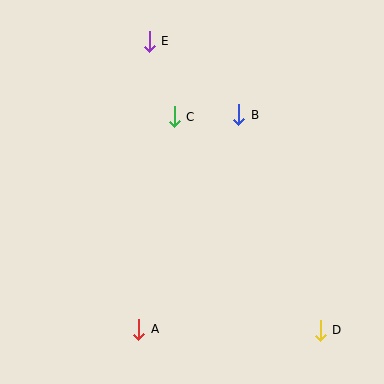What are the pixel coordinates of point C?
Point C is at (174, 117).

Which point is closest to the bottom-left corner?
Point A is closest to the bottom-left corner.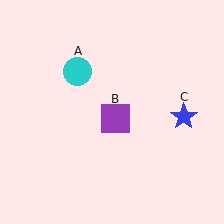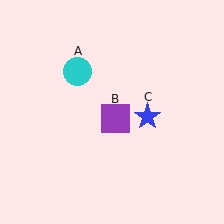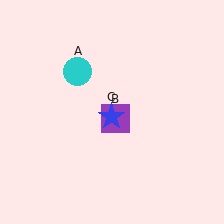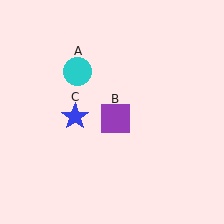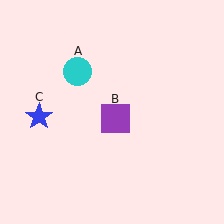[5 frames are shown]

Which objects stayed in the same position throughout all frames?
Cyan circle (object A) and purple square (object B) remained stationary.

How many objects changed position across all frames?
1 object changed position: blue star (object C).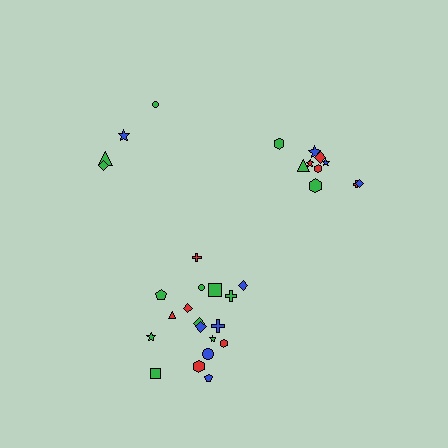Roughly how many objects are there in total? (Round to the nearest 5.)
Roughly 30 objects in total.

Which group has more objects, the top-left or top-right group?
The top-right group.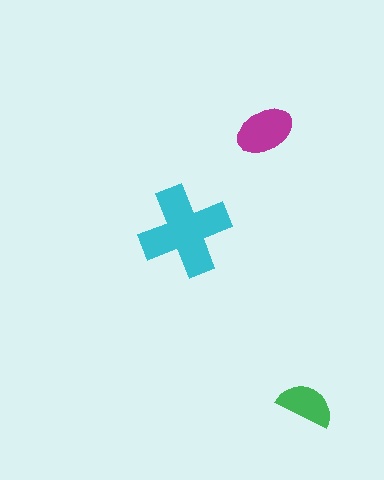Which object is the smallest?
The green semicircle.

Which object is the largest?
The cyan cross.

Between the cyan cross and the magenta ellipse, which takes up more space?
The cyan cross.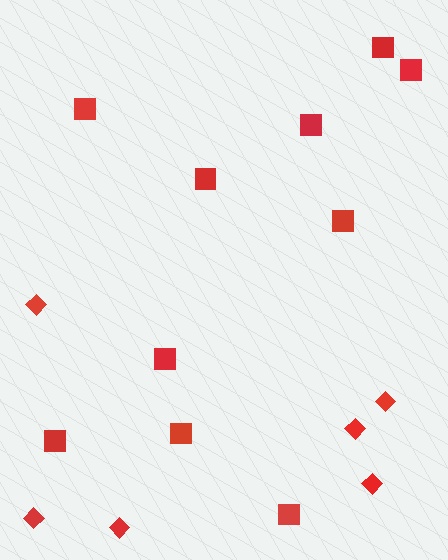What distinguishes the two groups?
There are 2 groups: one group of diamonds (6) and one group of squares (10).